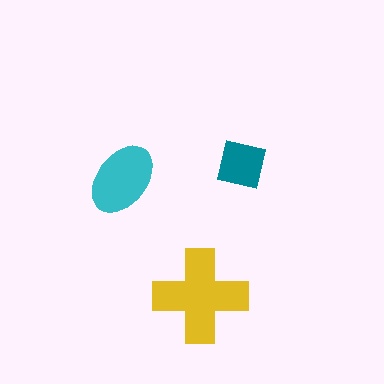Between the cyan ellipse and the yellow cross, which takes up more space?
The yellow cross.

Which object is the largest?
The yellow cross.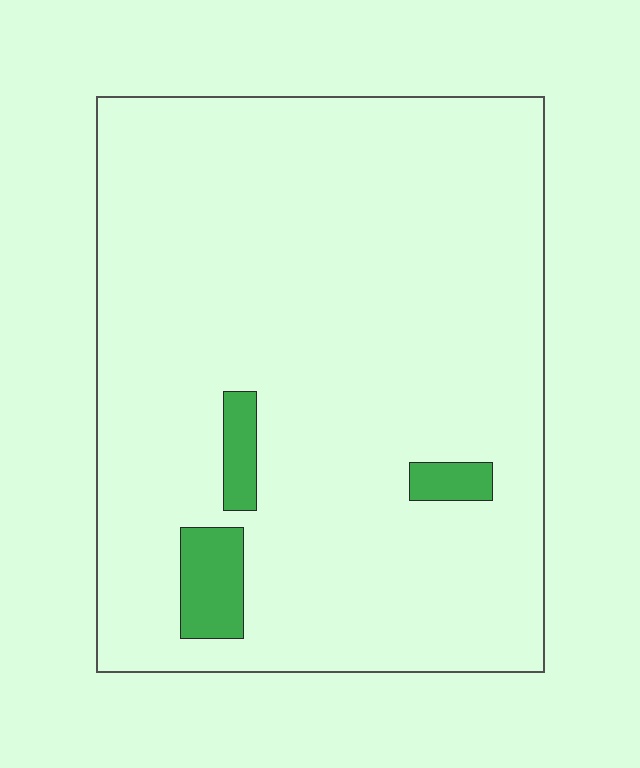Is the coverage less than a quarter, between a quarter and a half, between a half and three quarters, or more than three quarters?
Less than a quarter.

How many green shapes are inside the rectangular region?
3.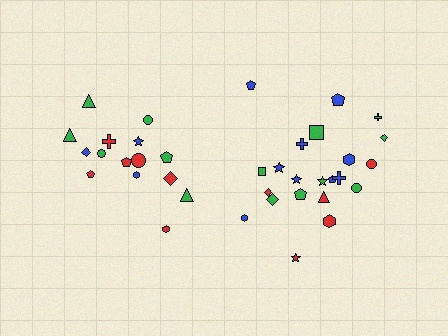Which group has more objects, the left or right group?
The right group.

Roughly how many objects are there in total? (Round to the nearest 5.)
Roughly 35 objects in total.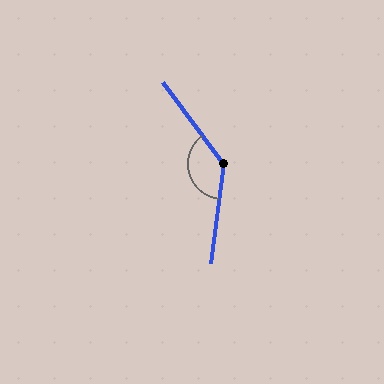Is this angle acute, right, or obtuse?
It is obtuse.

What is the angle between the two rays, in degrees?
Approximately 137 degrees.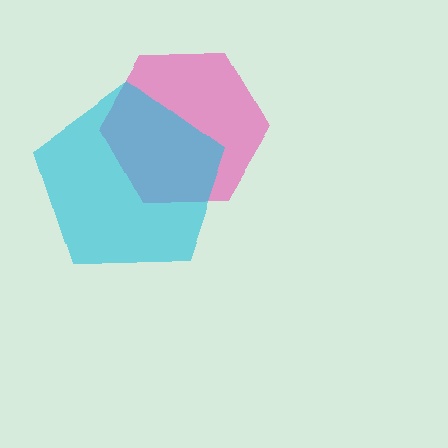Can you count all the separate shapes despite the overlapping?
Yes, there are 2 separate shapes.